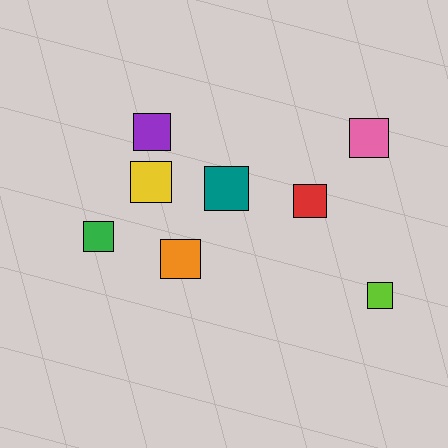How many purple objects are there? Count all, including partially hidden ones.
There is 1 purple object.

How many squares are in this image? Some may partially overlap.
There are 8 squares.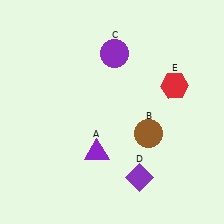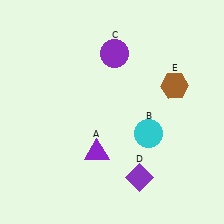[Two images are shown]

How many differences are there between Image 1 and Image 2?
There are 2 differences between the two images.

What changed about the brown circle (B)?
In Image 1, B is brown. In Image 2, it changed to cyan.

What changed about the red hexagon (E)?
In Image 1, E is red. In Image 2, it changed to brown.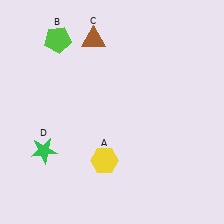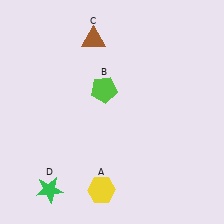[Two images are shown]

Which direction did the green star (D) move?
The green star (D) moved down.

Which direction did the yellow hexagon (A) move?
The yellow hexagon (A) moved down.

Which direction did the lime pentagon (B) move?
The lime pentagon (B) moved down.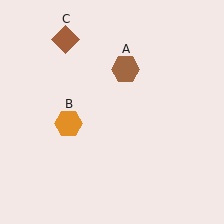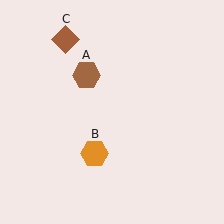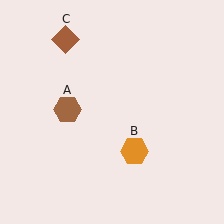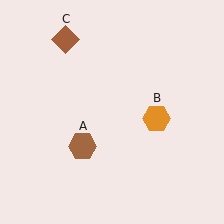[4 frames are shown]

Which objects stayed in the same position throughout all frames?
Brown diamond (object C) remained stationary.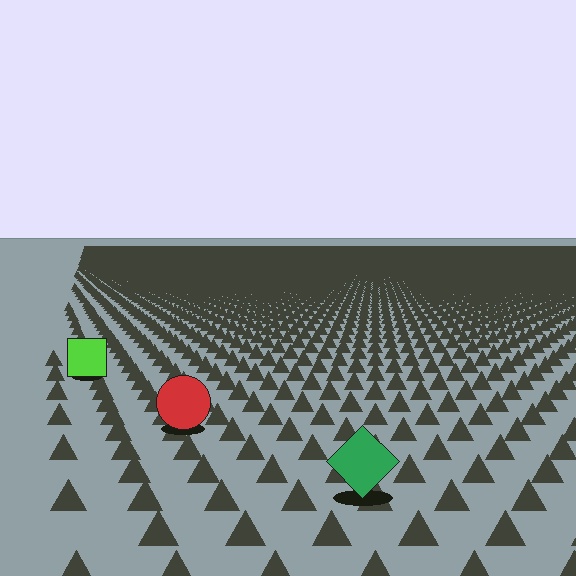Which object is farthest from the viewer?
The lime square is farthest from the viewer. It appears smaller and the ground texture around it is denser.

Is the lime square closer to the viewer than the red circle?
No. The red circle is closer — you can tell from the texture gradient: the ground texture is coarser near it.